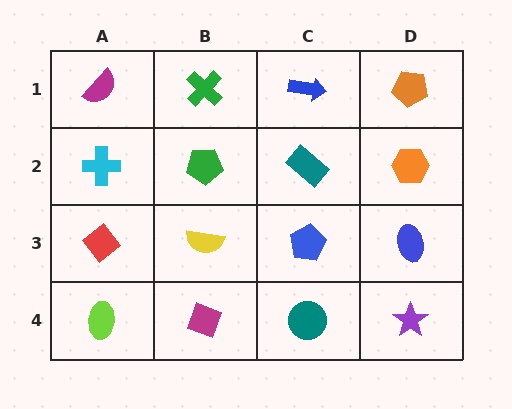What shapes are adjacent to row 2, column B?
A green cross (row 1, column B), a yellow semicircle (row 3, column B), a cyan cross (row 2, column A), a teal rectangle (row 2, column C).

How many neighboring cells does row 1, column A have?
2.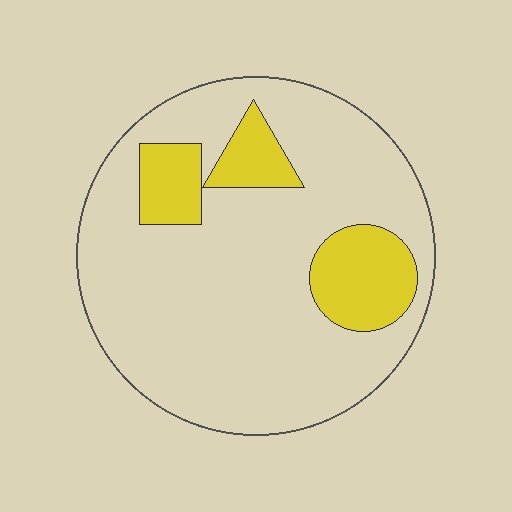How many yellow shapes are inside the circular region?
3.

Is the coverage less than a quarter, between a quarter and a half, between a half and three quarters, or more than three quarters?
Less than a quarter.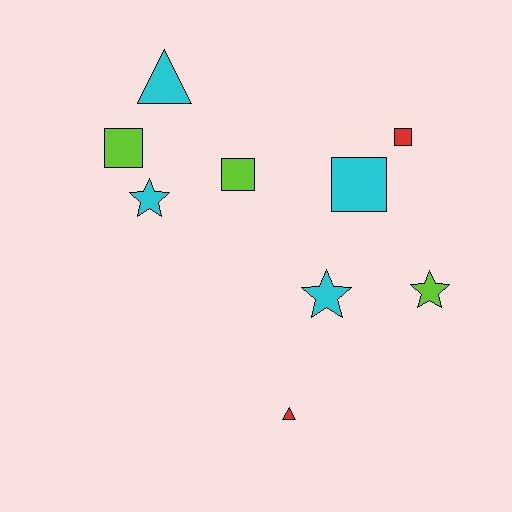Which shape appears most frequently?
Square, with 4 objects.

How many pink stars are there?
There are no pink stars.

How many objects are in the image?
There are 9 objects.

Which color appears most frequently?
Cyan, with 4 objects.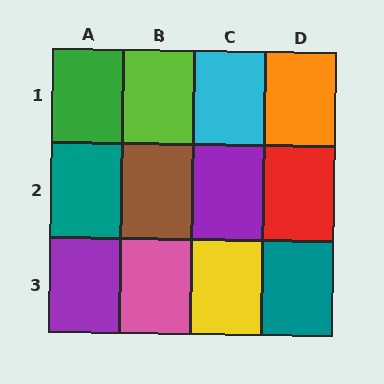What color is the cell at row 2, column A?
Teal.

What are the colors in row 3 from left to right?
Purple, pink, yellow, teal.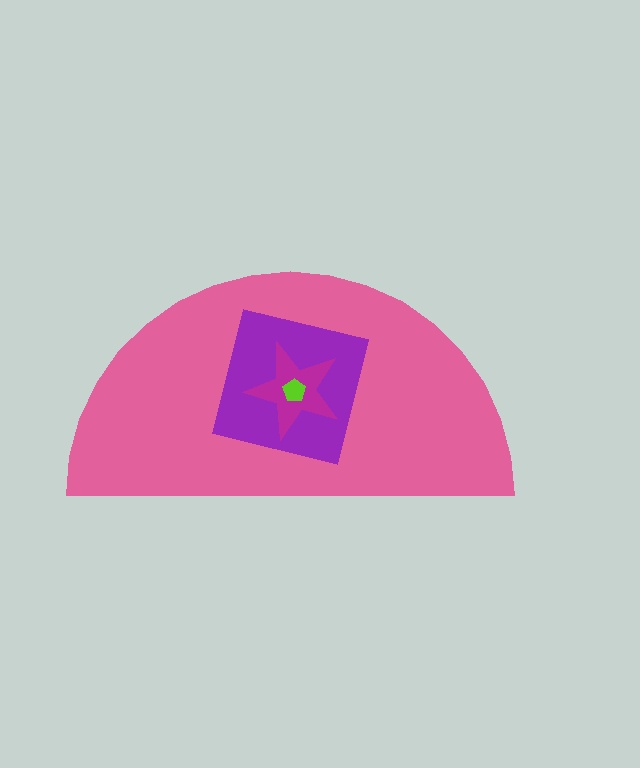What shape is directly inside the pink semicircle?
The purple square.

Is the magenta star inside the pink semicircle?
Yes.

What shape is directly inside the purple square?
The magenta star.